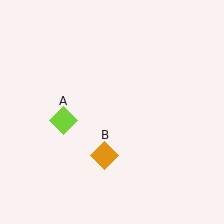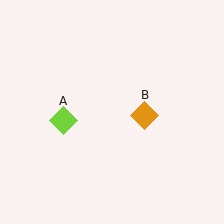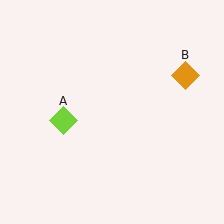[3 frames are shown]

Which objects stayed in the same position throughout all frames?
Lime diamond (object A) remained stationary.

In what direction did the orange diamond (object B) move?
The orange diamond (object B) moved up and to the right.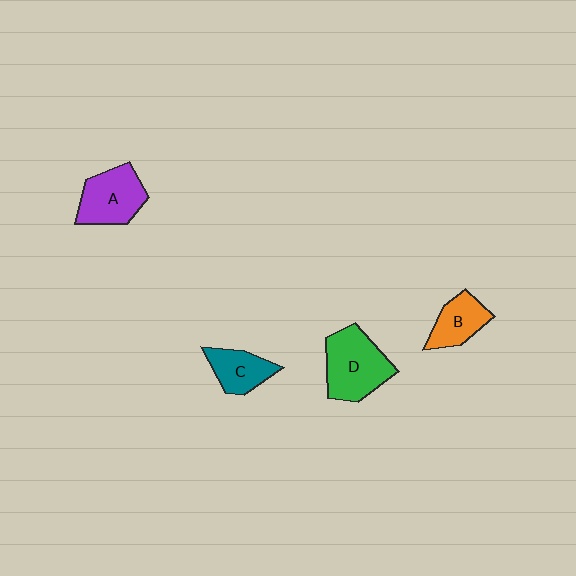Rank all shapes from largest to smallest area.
From largest to smallest: D (green), A (purple), C (teal), B (orange).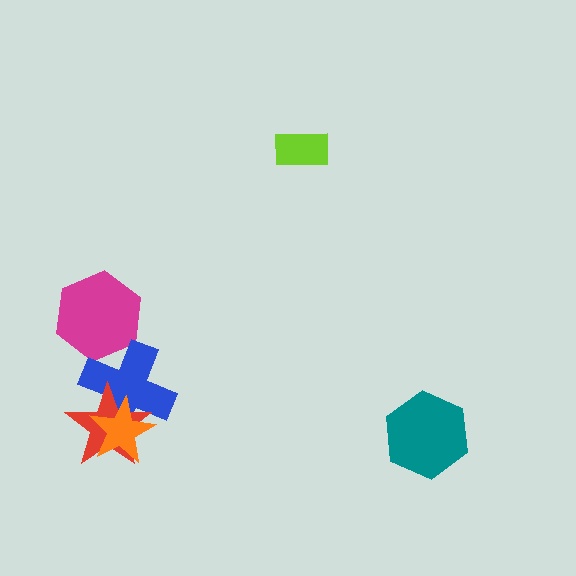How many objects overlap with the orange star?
2 objects overlap with the orange star.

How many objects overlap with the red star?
2 objects overlap with the red star.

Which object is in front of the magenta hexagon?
The blue cross is in front of the magenta hexagon.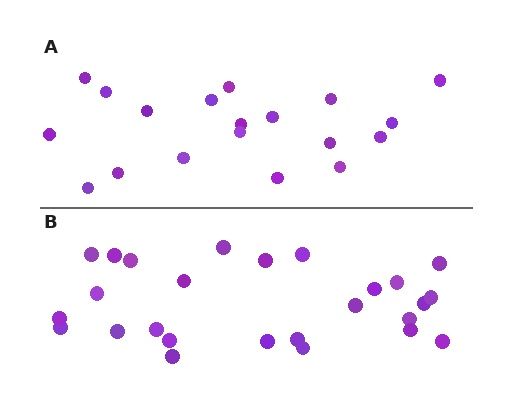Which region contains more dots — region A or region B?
Region B (the bottom region) has more dots.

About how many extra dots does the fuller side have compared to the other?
Region B has roughly 8 or so more dots than region A.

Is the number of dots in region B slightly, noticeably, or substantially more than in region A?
Region B has noticeably more, but not dramatically so. The ratio is roughly 1.4 to 1.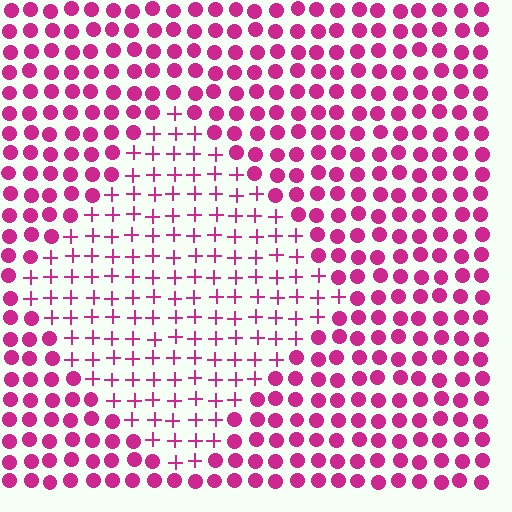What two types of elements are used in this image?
The image uses plus signs inside the diamond region and circles outside it.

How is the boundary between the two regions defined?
The boundary is defined by a change in element shape: plus signs inside vs. circles outside. All elements share the same color and spacing.